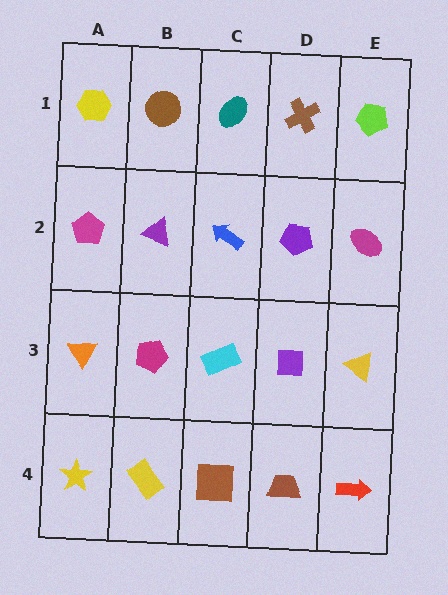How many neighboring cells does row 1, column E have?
2.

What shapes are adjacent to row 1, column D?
A purple pentagon (row 2, column D), a teal ellipse (row 1, column C), a lime pentagon (row 1, column E).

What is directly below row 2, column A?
An orange triangle.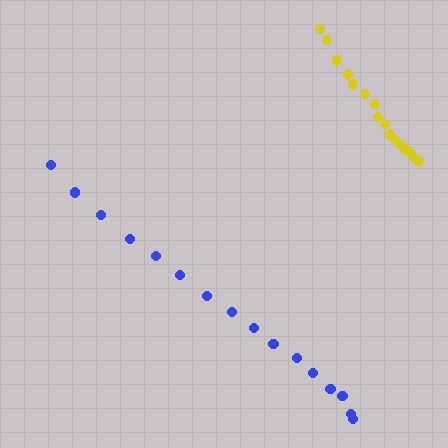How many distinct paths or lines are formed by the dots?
There are 2 distinct paths.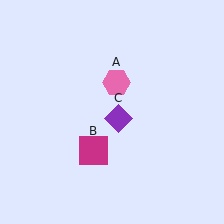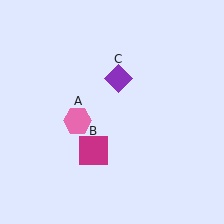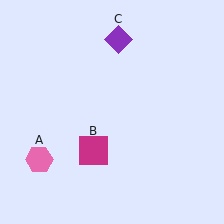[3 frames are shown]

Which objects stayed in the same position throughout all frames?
Magenta square (object B) remained stationary.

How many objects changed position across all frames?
2 objects changed position: pink hexagon (object A), purple diamond (object C).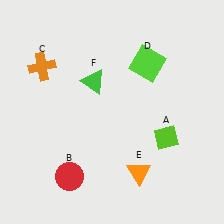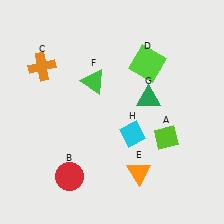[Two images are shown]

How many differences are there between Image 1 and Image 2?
There are 2 differences between the two images.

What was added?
A green triangle (G), a cyan diamond (H) were added in Image 2.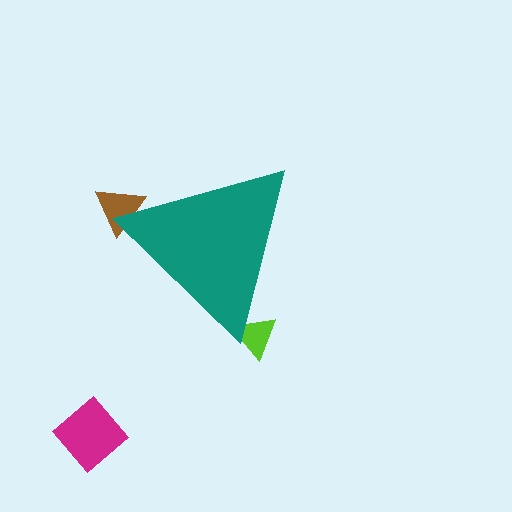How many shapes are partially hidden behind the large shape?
2 shapes are partially hidden.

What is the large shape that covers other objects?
A teal triangle.